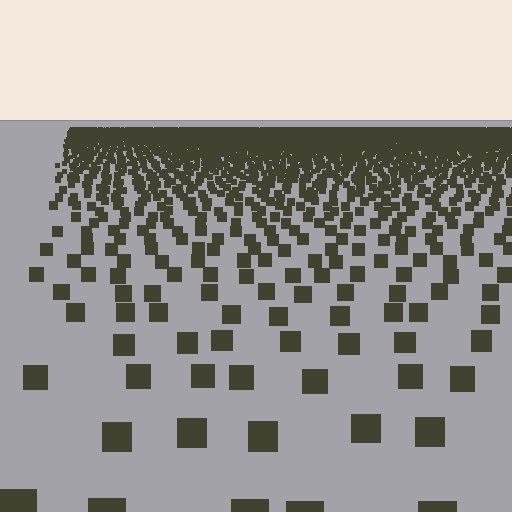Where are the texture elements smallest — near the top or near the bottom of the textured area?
Near the top.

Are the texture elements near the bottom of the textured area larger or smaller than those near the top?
Larger. Near the bottom, elements are closer to the viewer and appear at a bigger on-screen size.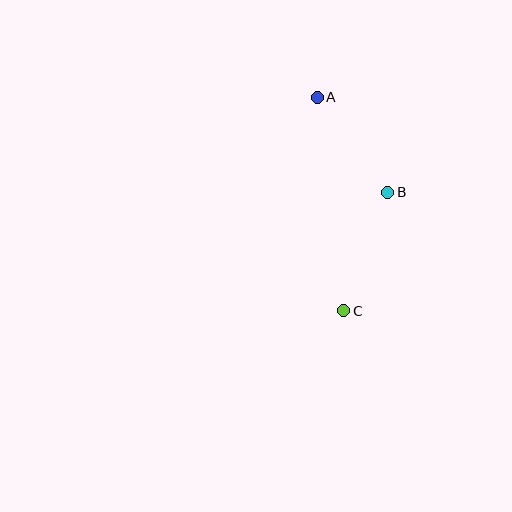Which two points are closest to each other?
Points A and B are closest to each other.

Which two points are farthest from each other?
Points A and C are farthest from each other.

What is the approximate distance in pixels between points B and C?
The distance between B and C is approximately 127 pixels.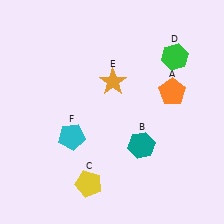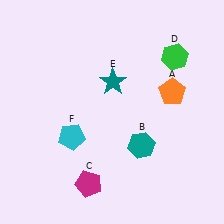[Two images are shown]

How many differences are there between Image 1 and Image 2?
There are 2 differences between the two images.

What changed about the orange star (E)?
In Image 1, E is orange. In Image 2, it changed to teal.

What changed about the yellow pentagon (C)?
In Image 1, C is yellow. In Image 2, it changed to magenta.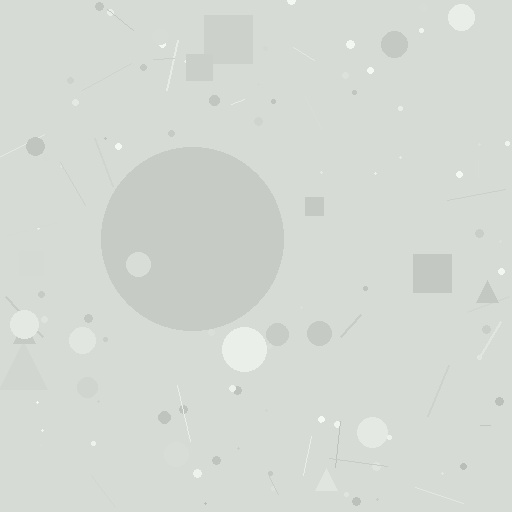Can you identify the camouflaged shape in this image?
The camouflaged shape is a circle.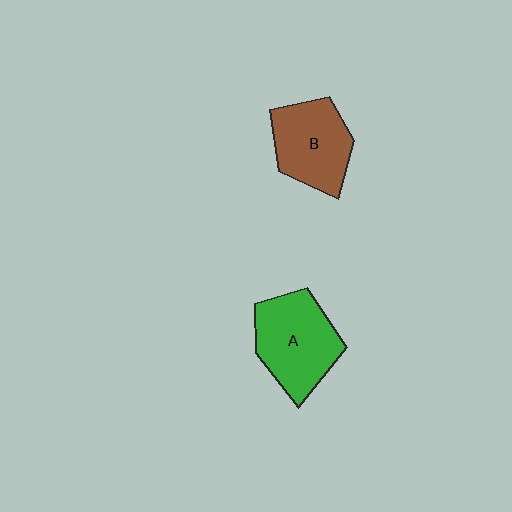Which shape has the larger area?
Shape A (green).